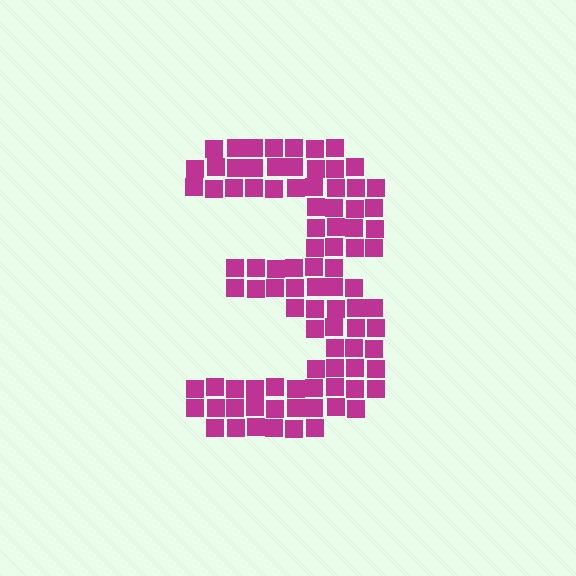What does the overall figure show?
The overall figure shows the digit 3.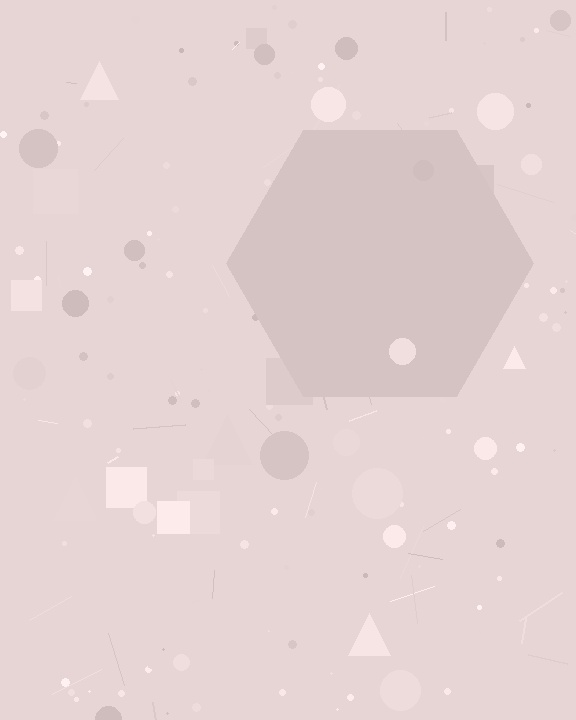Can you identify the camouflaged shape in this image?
The camouflaged shape is a hexagon.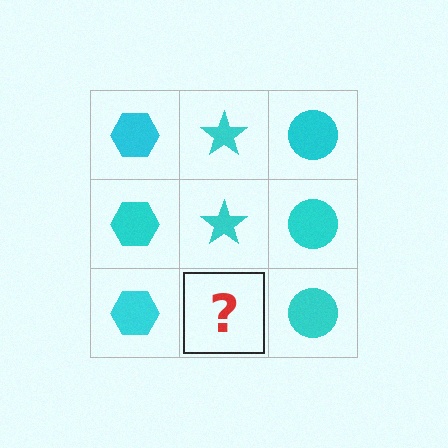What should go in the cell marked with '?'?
The missing cell should contain a cyan star.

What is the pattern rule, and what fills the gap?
The rule is that each column has a consistent shape. The gap should be filled with a cyan star.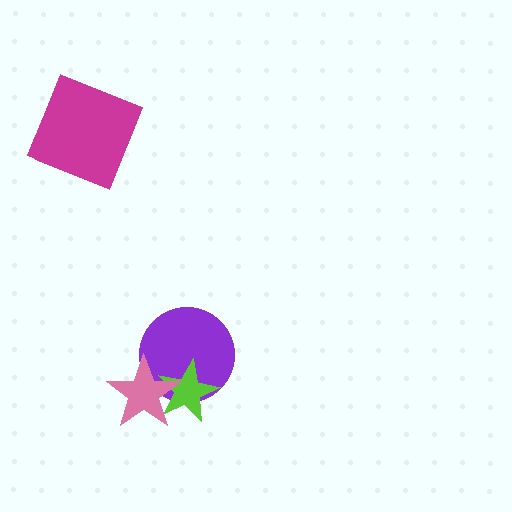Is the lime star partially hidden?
Yes, it is partially covered by another shape.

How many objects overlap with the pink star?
2 objects overlap with the pink star.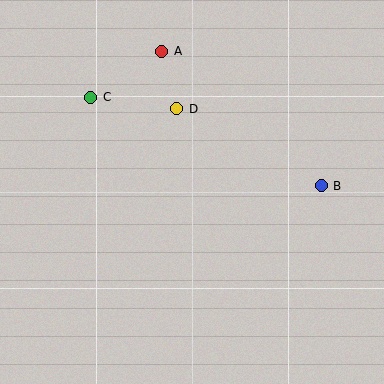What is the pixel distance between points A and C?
The distance between A and C is 85 pixels.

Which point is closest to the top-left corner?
Point C is closest to the top-left corner.